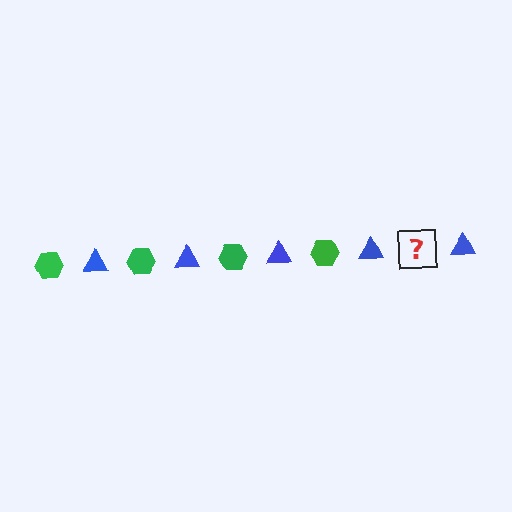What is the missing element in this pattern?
The missing element is a green hexagon.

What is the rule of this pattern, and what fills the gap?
The rule is that the pattern alternates between green hexagon and blue triangle. The gap should be filled with a green hexagon.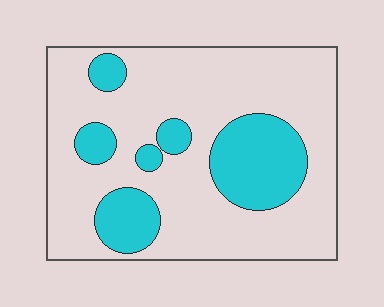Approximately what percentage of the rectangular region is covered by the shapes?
Approximately 25%.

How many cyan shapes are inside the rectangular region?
6.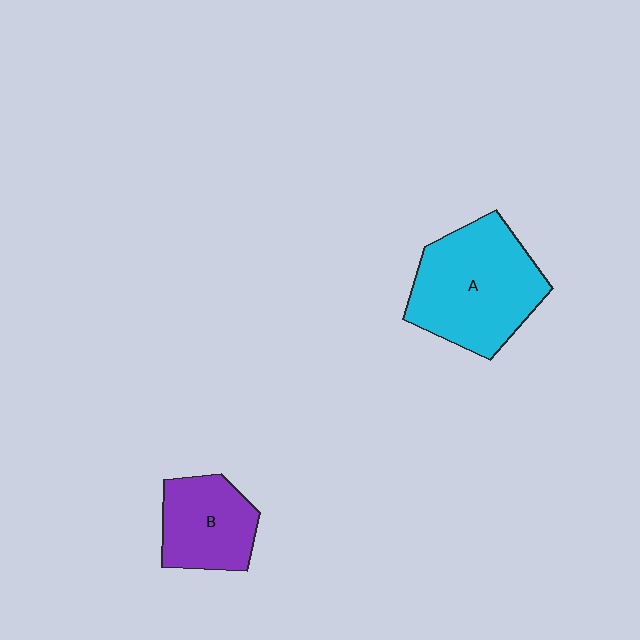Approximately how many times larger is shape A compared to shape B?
Approximately 1.7 times.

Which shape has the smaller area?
Shape B (purple).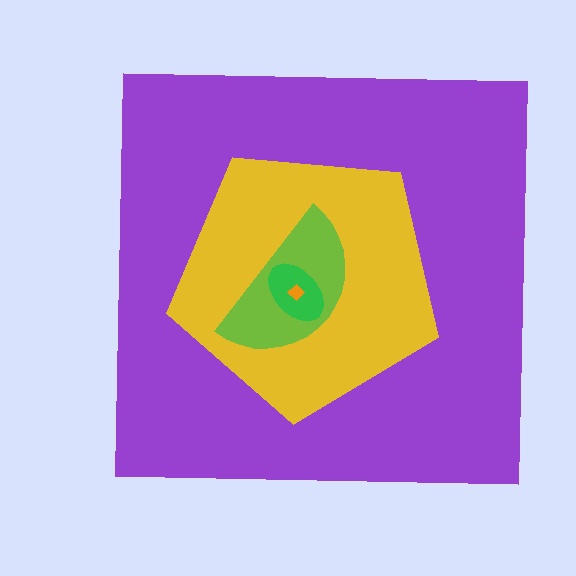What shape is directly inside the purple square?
The yellow pentagon.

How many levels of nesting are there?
5.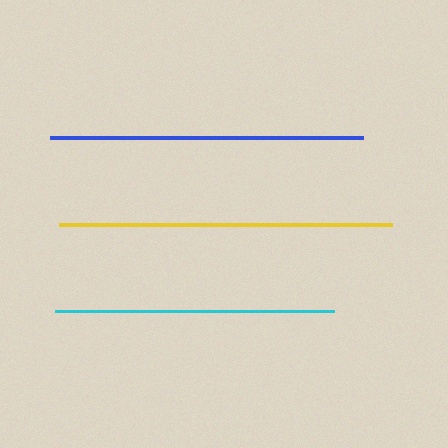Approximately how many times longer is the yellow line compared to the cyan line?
The yellow line is approximately 1.2 times the length of the cyan line.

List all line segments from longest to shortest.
From longest to shortest: yellow, blue, cyan.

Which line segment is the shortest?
The cyan line is the shortest at approximately 279 pixels.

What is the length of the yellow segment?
The yellow segment is approximately 333 pixels long.